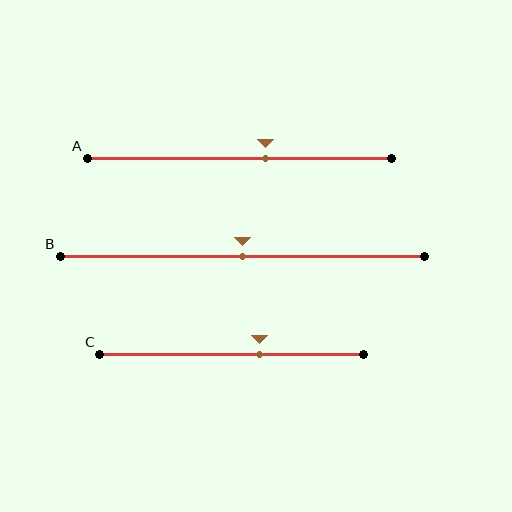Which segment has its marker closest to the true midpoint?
Segment B has its marker closest to the true midpoint.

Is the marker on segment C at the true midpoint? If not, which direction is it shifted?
No, the marker on segment C is shifted to the right by about 11% of the segment length.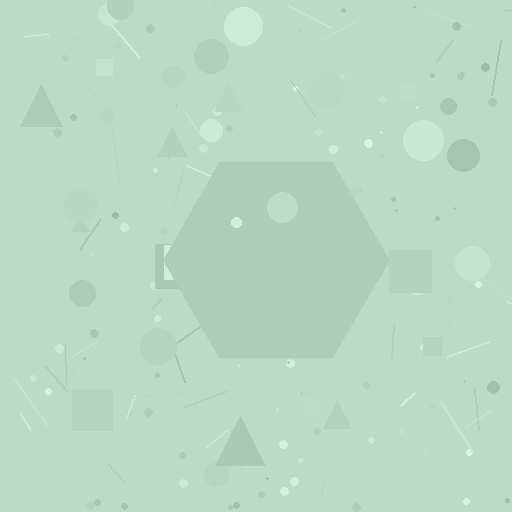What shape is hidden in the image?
A hexagon is hidden in the image.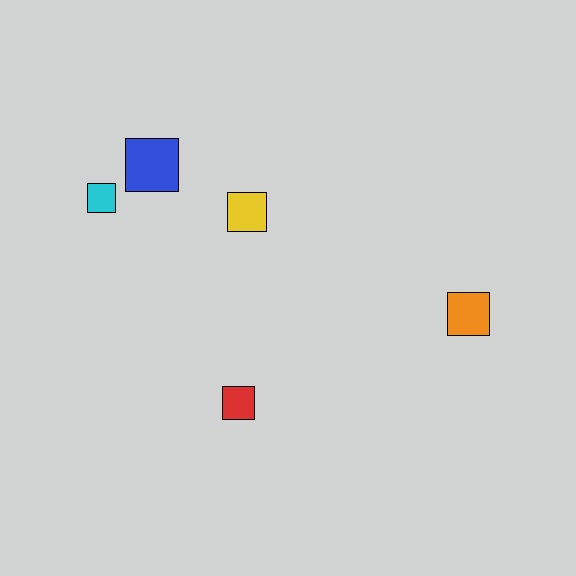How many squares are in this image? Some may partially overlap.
There are 5 squares.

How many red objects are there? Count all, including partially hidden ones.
There is 1 red object.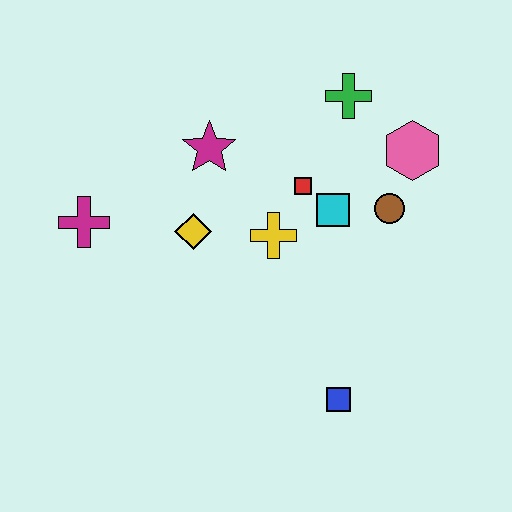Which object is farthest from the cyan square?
The magenta cross is farthest from the cyan square.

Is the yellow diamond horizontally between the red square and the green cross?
No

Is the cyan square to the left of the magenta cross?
No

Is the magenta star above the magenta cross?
Yes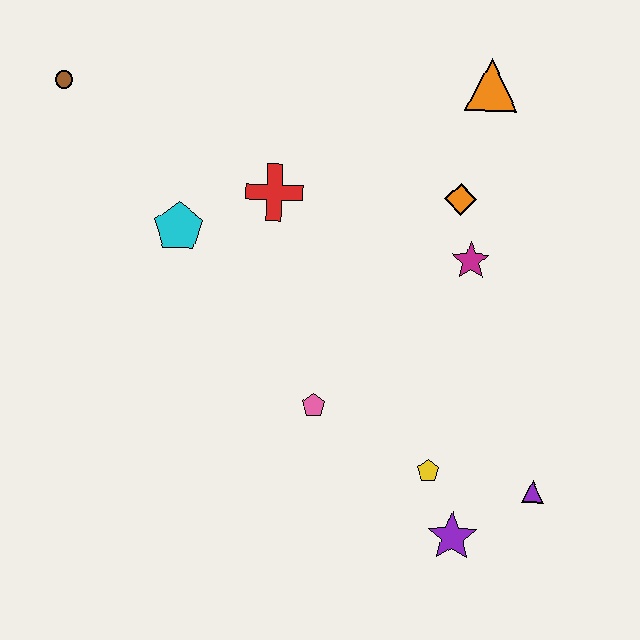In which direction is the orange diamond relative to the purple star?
The orange diamond is above the purple star.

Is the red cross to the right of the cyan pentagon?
Yes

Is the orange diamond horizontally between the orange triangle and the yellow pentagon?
Yes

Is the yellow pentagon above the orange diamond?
No